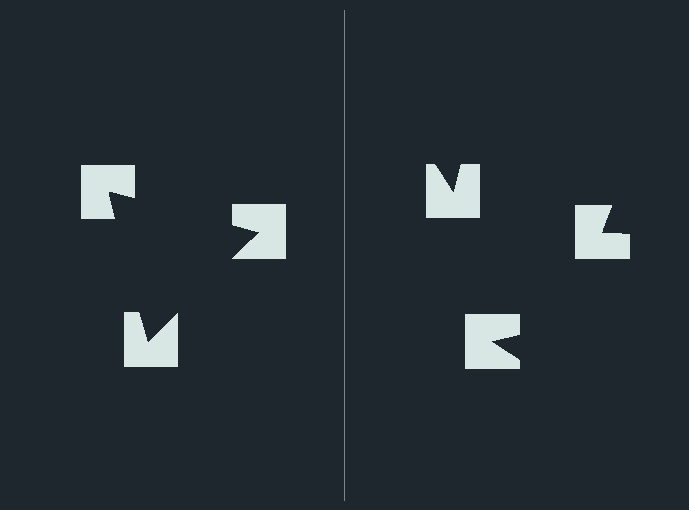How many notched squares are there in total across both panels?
6 — 3 on each side.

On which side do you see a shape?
An illusory triangle appears on the left side. On the right side the wedge cuts are rotated, so no coherent shape forms.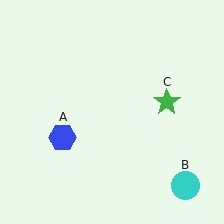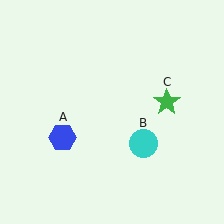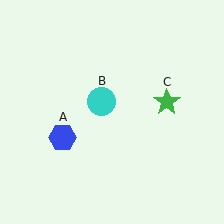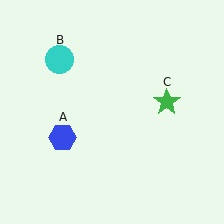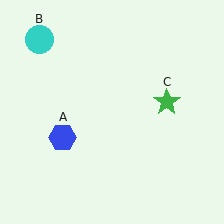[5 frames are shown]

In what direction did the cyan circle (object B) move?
The cyan circle (object B) moved up and to the left.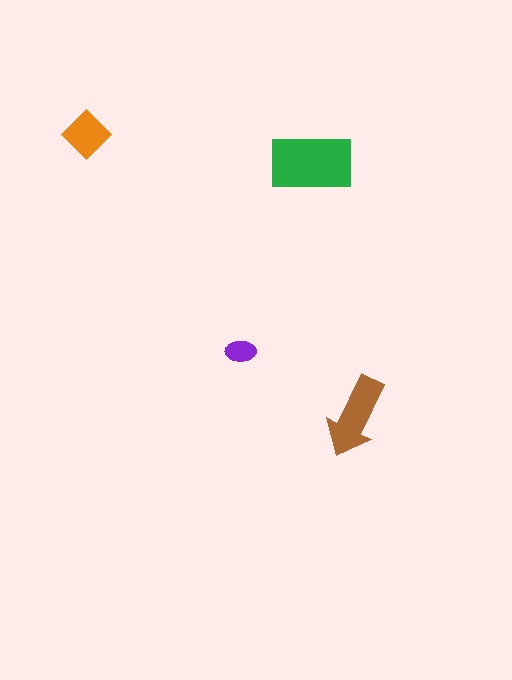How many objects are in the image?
There are 4 objects in the image.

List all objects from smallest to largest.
The purple ellipse, the orange diamond, the brown arrow, the green rectangle.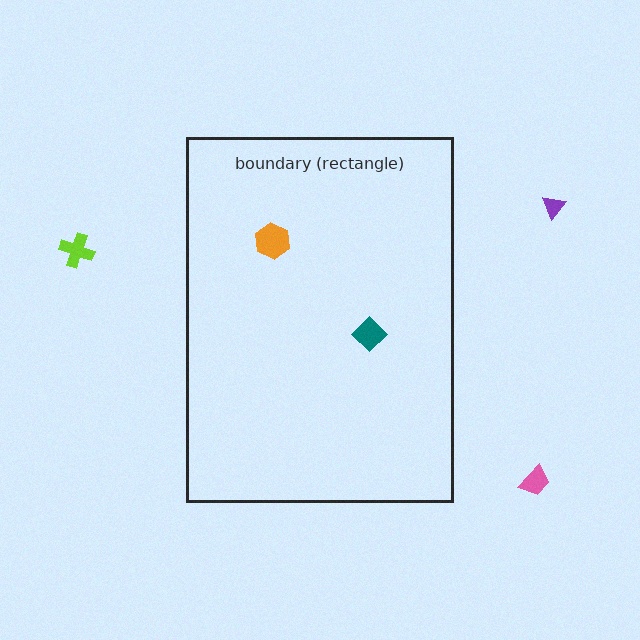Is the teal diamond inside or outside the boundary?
Inside.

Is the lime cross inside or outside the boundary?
Outside.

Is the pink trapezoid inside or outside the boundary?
Outside.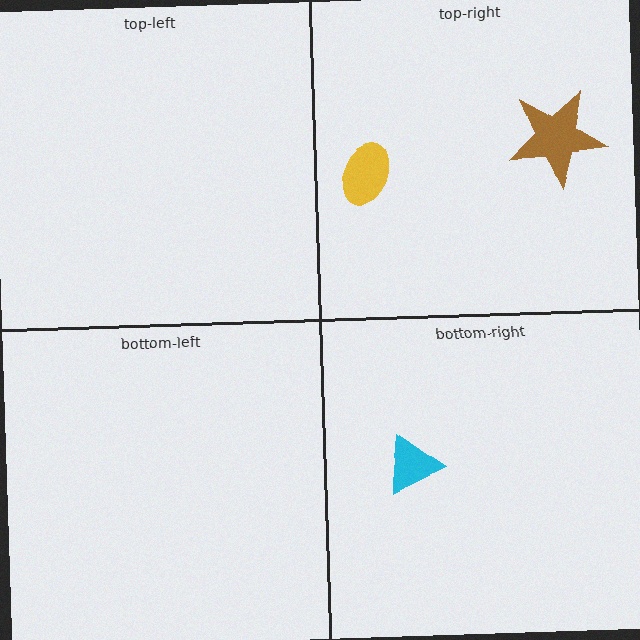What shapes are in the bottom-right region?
The cyan triangle.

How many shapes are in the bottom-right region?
1.